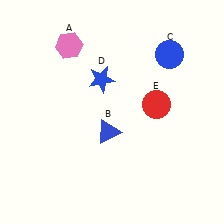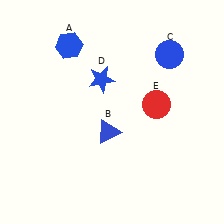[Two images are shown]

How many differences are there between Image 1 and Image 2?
There is 1 difference between the two images.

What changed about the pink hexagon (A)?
In Image 1, A is pink. In Image 2, it changed to blue.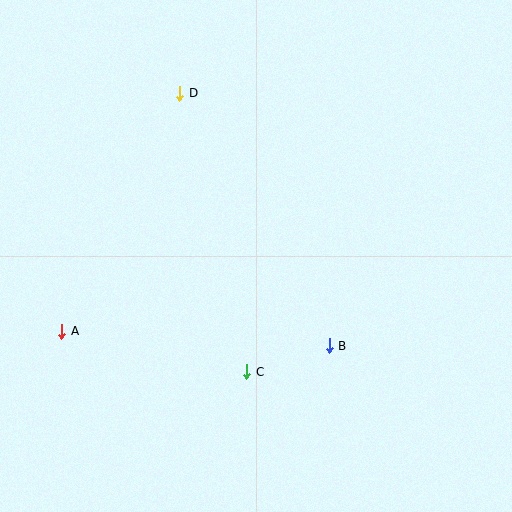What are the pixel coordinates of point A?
Point A is at (62, 331).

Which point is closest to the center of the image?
Point B at (329, 346) is closest to the center.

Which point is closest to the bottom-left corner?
Point A is closest to the bottom-left corner.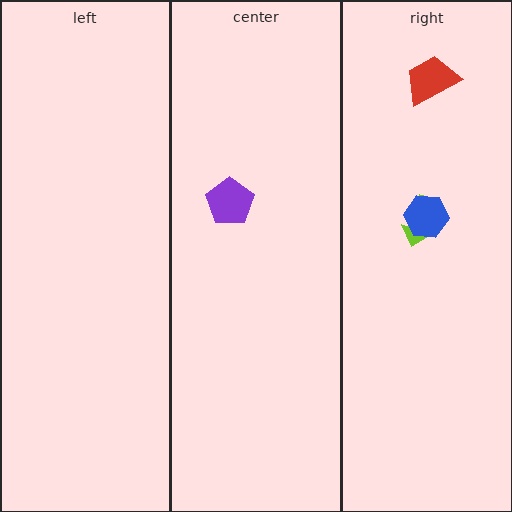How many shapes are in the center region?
1.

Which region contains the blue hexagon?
The right region.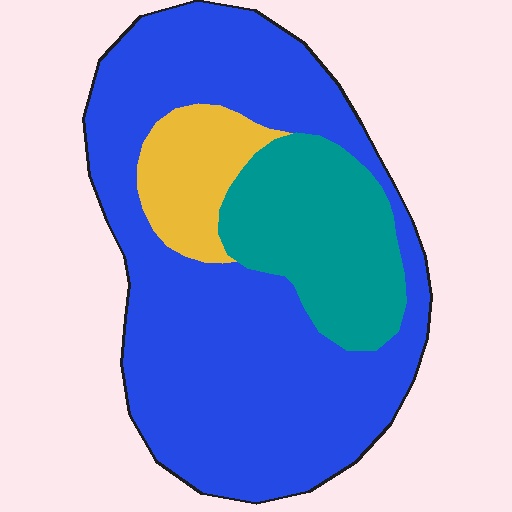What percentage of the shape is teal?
Teal covers about 20% of the shape.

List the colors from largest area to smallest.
From largest to smallest: blue, teal, yellow.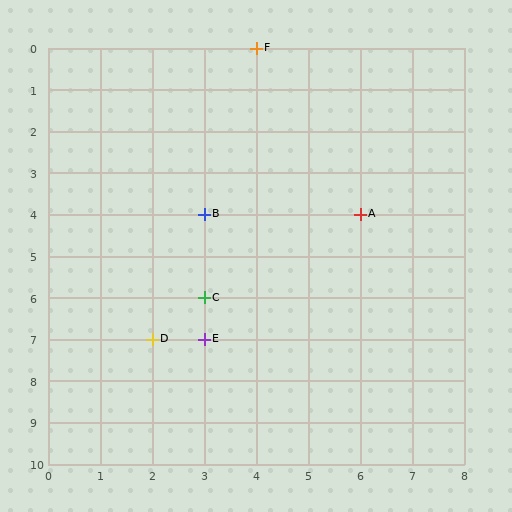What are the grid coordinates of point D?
Point D is at grid coordinates (2, 7).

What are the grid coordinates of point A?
Point A is at grid coordinates (6, 4).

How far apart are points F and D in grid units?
Points F and D are 2 columns and 7 rows apart (about 7.3 grid units diagonally).